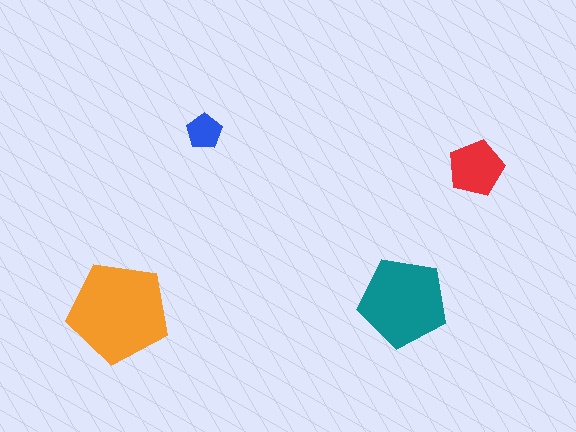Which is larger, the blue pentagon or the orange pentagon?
The orange one.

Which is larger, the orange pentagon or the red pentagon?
The orange one.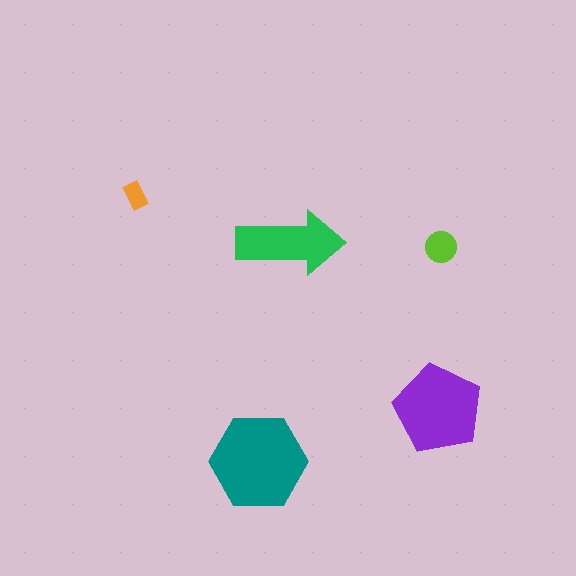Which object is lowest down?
The teal hexagon is bottommost.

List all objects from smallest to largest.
The orange rectangle, the lime circle, the green arrow, the purple pentagon, the teal hexagon.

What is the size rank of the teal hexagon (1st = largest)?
1st.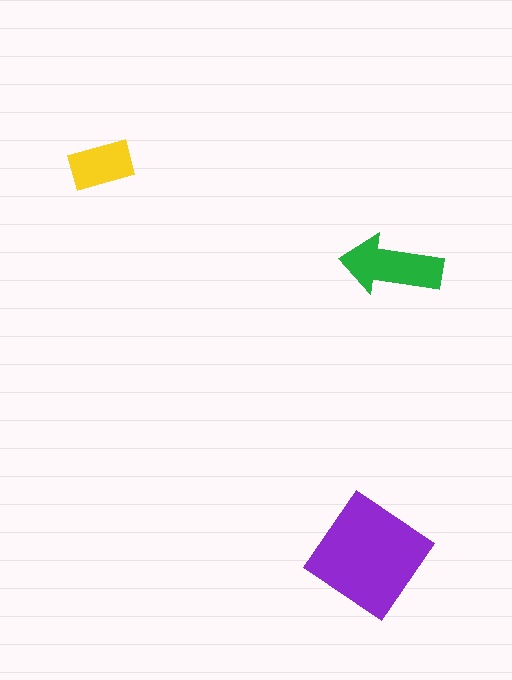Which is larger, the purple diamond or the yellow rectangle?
The purple diamond.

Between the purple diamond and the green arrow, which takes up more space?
The purple diamond.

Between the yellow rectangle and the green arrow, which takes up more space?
The green arrow.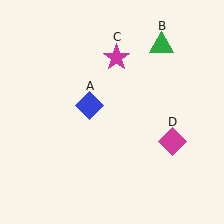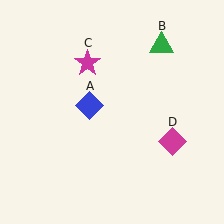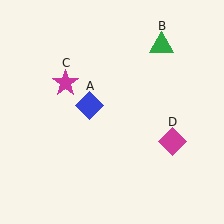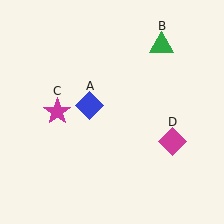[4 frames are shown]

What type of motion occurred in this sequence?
The magenta star (object C) rotated counterclockwise around the center of the scene.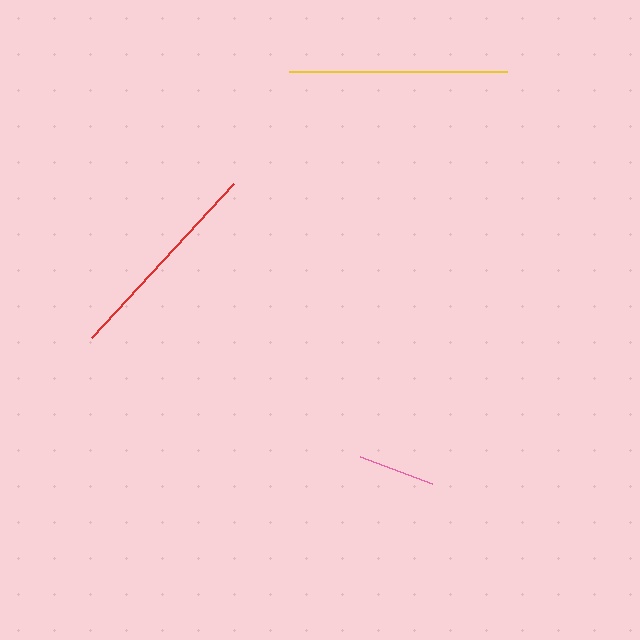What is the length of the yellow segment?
The yellow segment is approximately 218 pixels long.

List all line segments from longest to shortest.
From longest to shortest: yellow, red, pink.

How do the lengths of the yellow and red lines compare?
The yellow and red lines are approximately the same length.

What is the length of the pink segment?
The pink segment is approximately 77 pixels long.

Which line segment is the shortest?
The pink line is the shortest at approximately 77 pixels.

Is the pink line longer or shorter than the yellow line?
The yellow line is longer than the pink line.